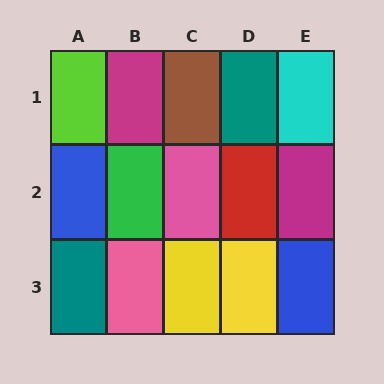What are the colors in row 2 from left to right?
Blue, green, pink, red, magenta.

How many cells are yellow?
2 cells are yellow.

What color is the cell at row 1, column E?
Cyan.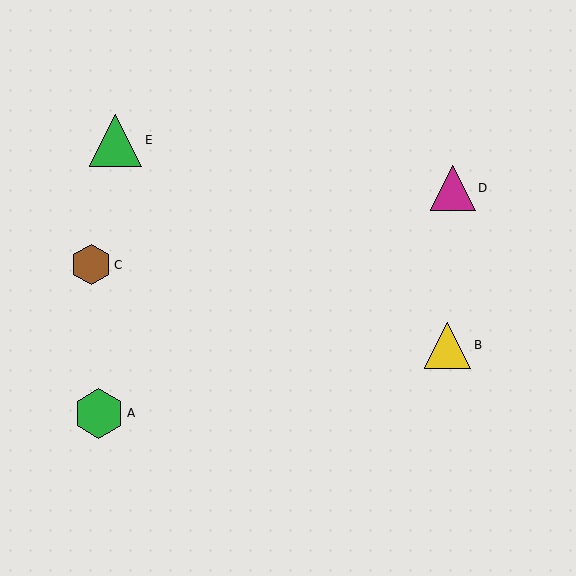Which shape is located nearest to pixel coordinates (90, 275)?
The brown hexagon (labeled C) at (91, 265) is nearest to that location.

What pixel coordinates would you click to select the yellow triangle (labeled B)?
Click at (448, 345) to select the yellow triangle B.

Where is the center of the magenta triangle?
The center of the magenta triangle is at (453, 188).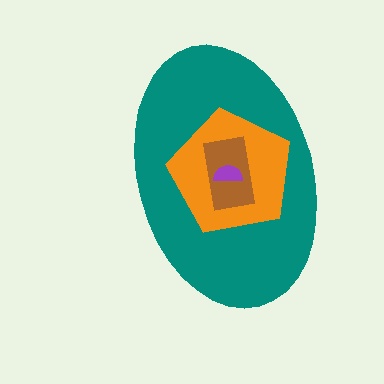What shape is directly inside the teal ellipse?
The orange pentagon.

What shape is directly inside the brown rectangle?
The purple semicircle.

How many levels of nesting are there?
4.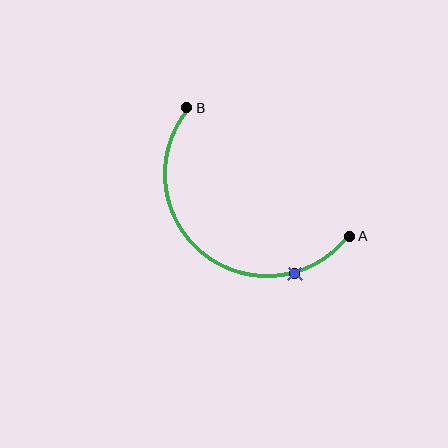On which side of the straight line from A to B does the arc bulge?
The arc bulges below and to the left of the straight line connecting A and B.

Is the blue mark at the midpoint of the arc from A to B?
No. The blue mark lies on the arc but is closer to endpoint A. The arc midpoint would be at the point on the curve equidistant along the arc from both A and B.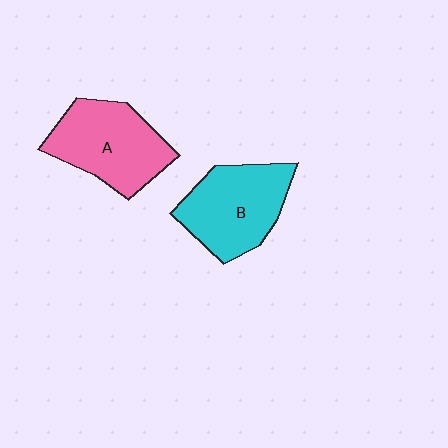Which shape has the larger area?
Shape A (pink).